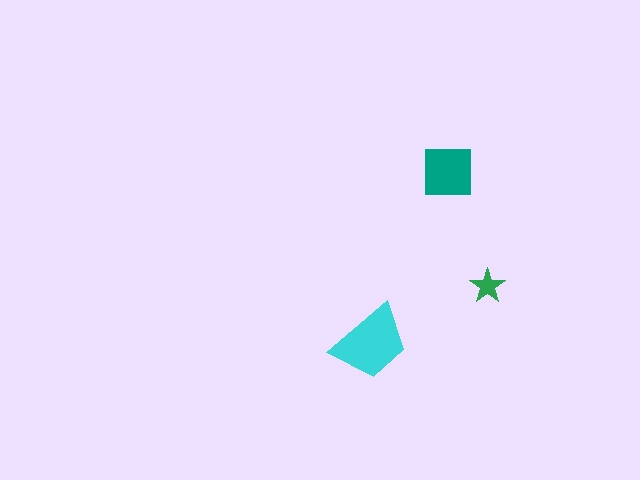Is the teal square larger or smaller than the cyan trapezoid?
Smaller.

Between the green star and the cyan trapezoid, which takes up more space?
The cyan trapezoid.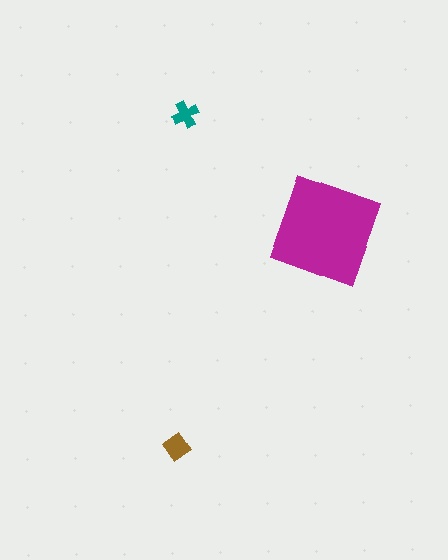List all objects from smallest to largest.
The teal cross, the brown diamond, the magenta square.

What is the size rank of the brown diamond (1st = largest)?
2nd.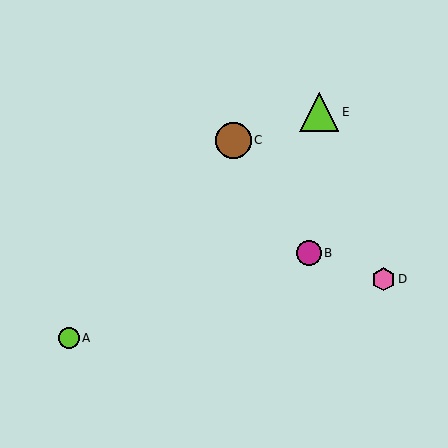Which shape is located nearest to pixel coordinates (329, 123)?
The lime triangle (labeled E) at (319, 112) is nearest to that location.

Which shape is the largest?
The lime triangle (labeled E) is the largest.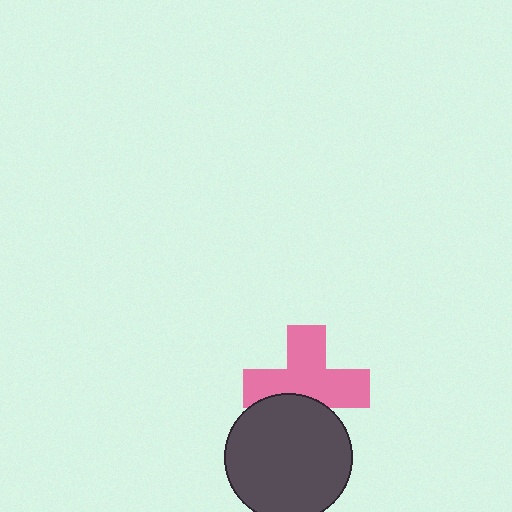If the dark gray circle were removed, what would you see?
You would see the complete pink cross.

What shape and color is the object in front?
The object in front is a dark gray circle.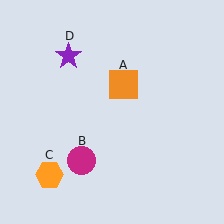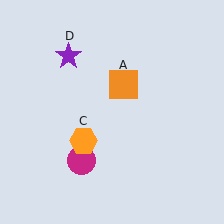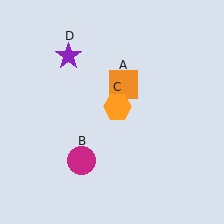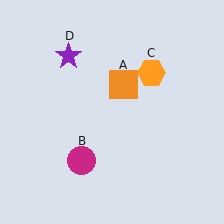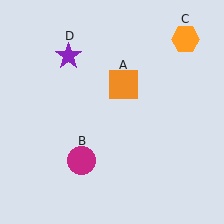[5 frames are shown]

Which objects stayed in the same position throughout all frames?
Orange square (object A) and magenta circle (object B) and purple star (object D) remained stationary.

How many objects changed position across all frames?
1 object changed position: orange hexagon (object C).